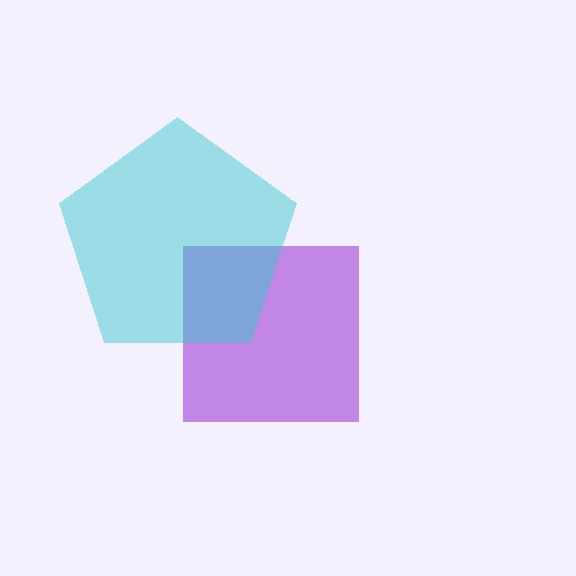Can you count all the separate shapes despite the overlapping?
Yes, there are 2 separate shapes.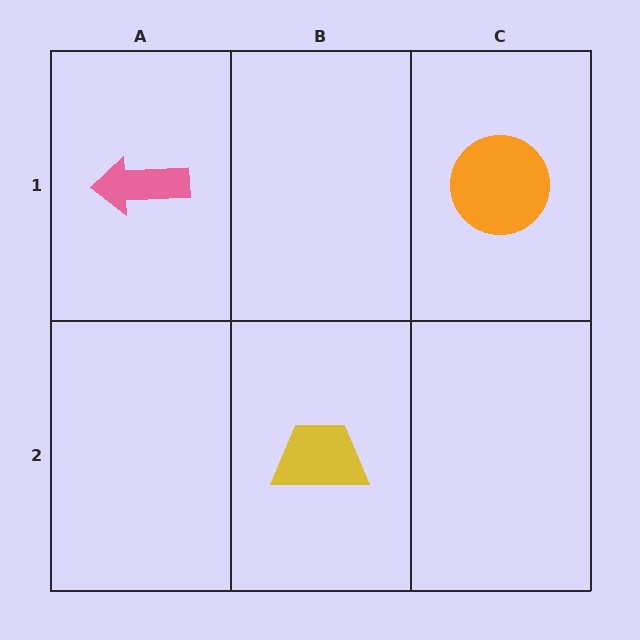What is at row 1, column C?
An orange circle.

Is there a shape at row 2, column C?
No, that cell is empty.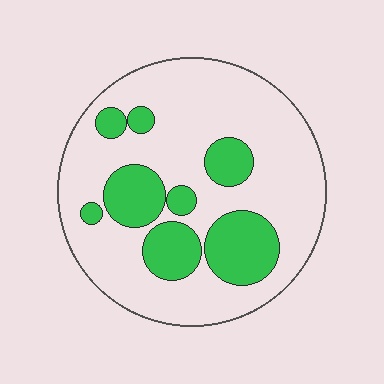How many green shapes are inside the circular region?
8.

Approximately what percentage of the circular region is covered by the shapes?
Approximately 25%.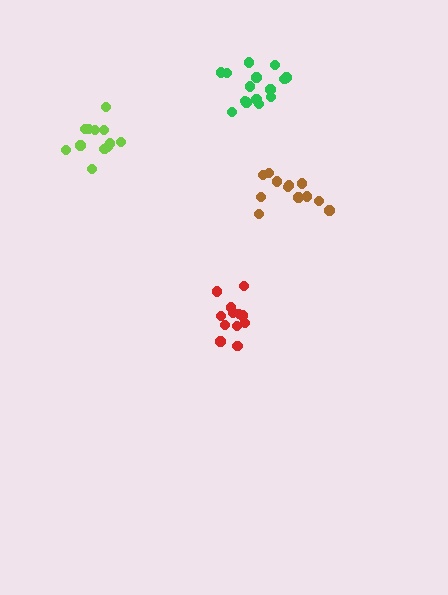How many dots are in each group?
Group 1: 15 dots, Group 2: 12 dots, Group 3: 12 dots, Group 4: 12 dots (51 total).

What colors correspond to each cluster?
The clusters are colored: green, red, lime, brown.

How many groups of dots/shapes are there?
There are 4 groups.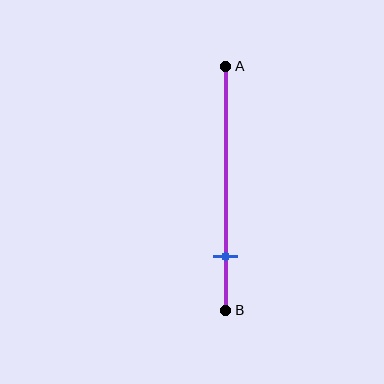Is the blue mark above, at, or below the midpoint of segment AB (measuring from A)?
The blue mark is below the midpoint of segment AB.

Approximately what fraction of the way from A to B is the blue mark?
The blue mark is approximately 80% of the way from A to B.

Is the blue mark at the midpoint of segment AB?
No, the mark is at about 80% from A, not at the 50% midpoint.